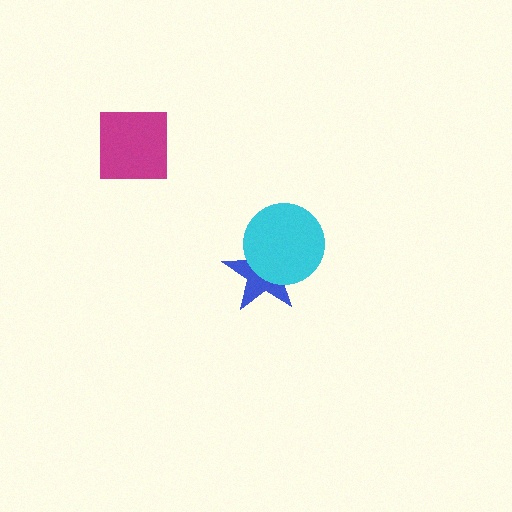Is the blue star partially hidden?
Yes, it is partially covered by another shape.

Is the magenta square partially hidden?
No, no other shape covers it.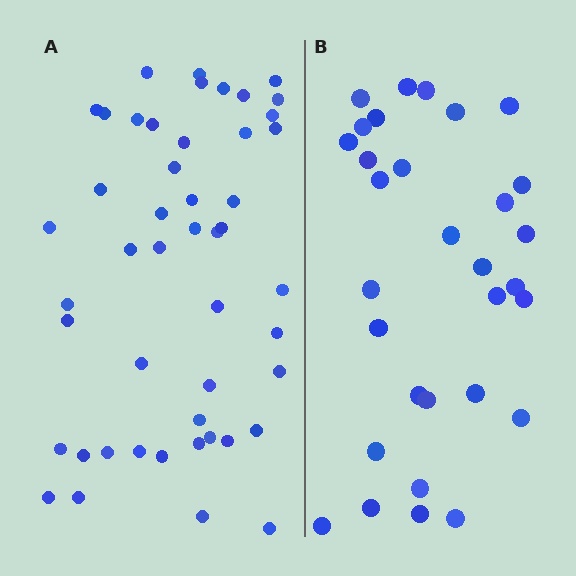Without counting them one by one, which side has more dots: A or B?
Region A (the left region) has more dots.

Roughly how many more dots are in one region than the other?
Region A has approximately 15 more dots than region B.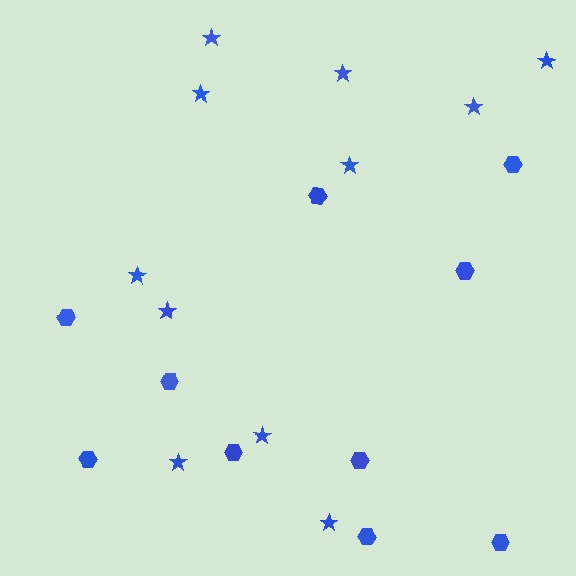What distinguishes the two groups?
There are 2 groups: one group of stars (11) and one group of hexagons (10).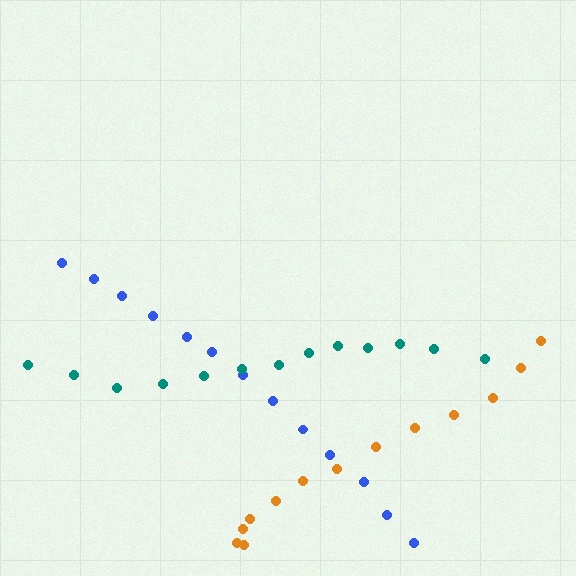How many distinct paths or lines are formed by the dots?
There are 3 distinct paths.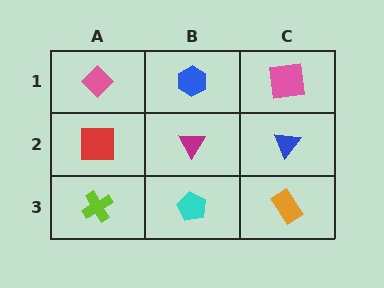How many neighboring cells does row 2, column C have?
3.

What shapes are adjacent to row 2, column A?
A pink diamond (row 1, column A), a lime cross (row 3, column A), a magenta triangle (row 2, column B).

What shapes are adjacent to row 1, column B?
A magenta triangle (row 2, column B), a pink diamond (row 1, column A), a pink square (row 1, column C).